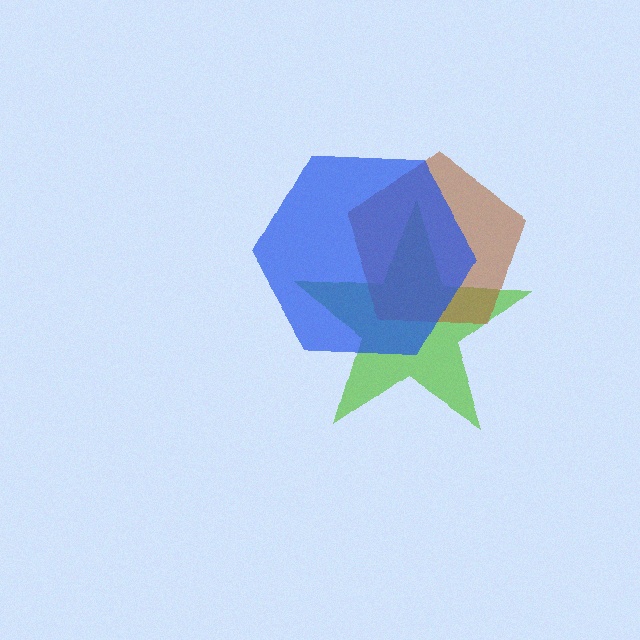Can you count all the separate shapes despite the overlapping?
Yes, there are 3 separate shapes.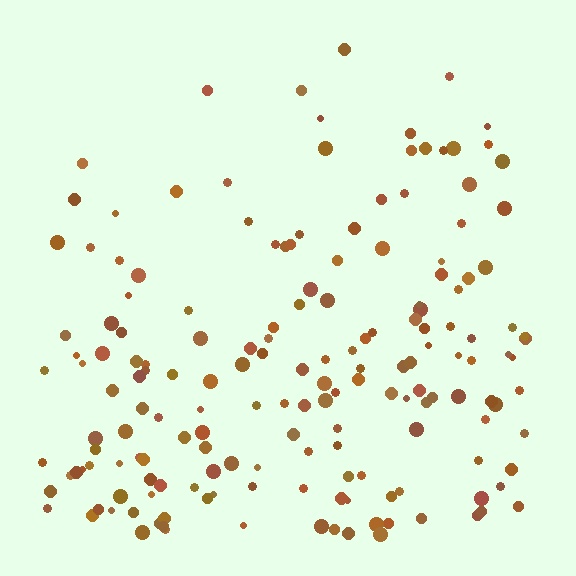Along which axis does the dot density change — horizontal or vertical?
Vertical.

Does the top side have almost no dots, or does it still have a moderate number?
Still a moderate number, just noticeably fewer than the bottom.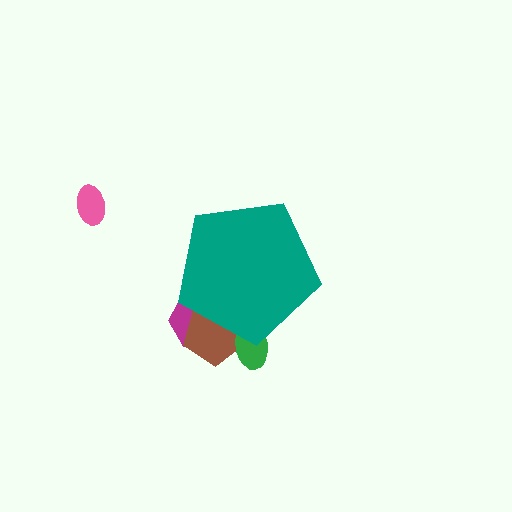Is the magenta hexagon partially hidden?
Yes, the magenta hexagon is partially hidden behind the teal pentagon.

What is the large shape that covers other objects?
A teal pentagon.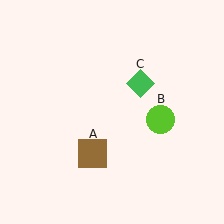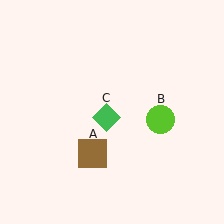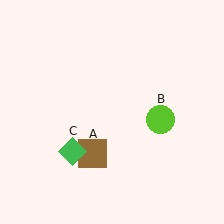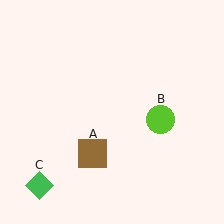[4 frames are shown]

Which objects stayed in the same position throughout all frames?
Brown square (object A) and lime circle (object B) remained stationary.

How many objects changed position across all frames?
1 object changed position: green diamond (object C).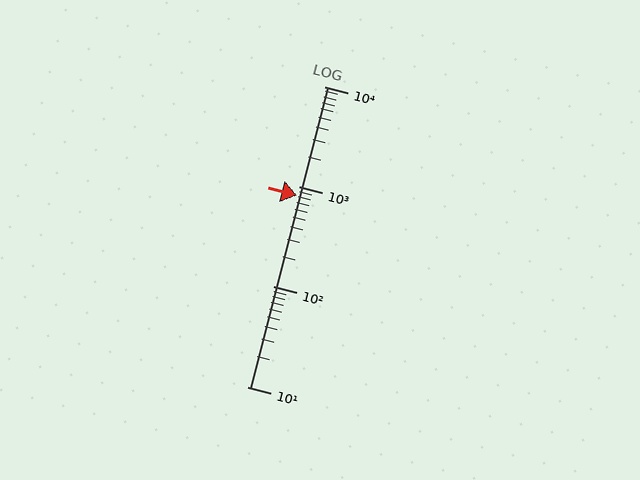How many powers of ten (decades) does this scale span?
The scale spans 3 decades, from 10 to 10000.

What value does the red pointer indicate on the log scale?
The pointer indicates approximately 820.